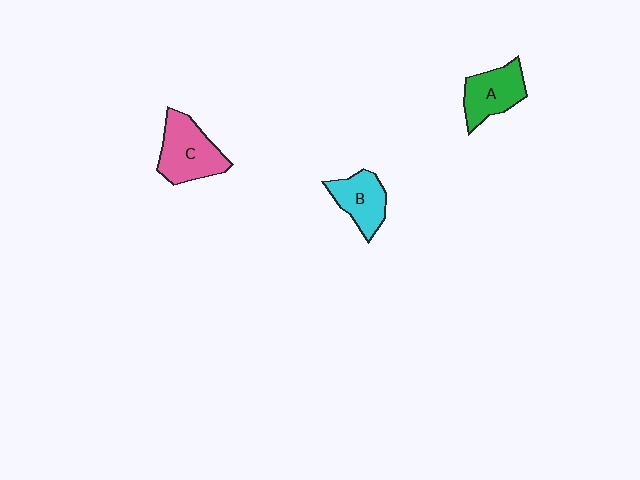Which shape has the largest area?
Shape C (pink).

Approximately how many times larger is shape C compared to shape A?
Approximately 1.2 times.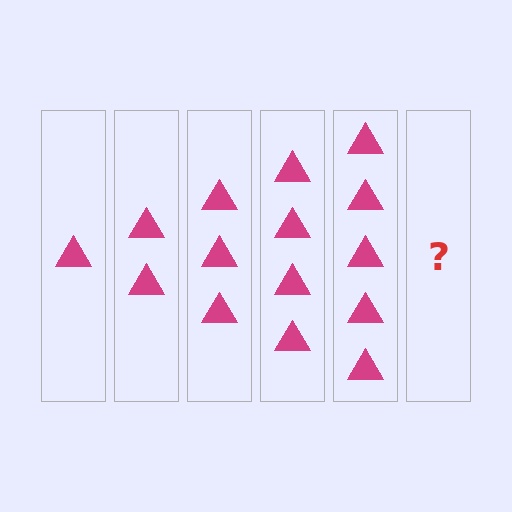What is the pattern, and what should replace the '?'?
The pattern is that each step adds one more triangle. The '?' should be 6 triangles.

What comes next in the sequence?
The next element should be 6 triangles.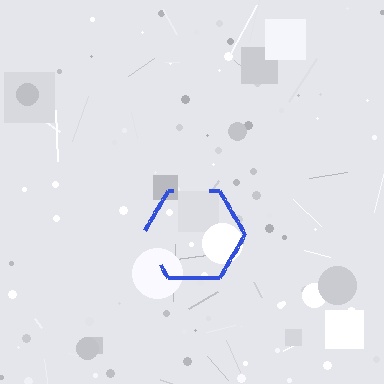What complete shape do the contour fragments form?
The contour fragments form a hexagon.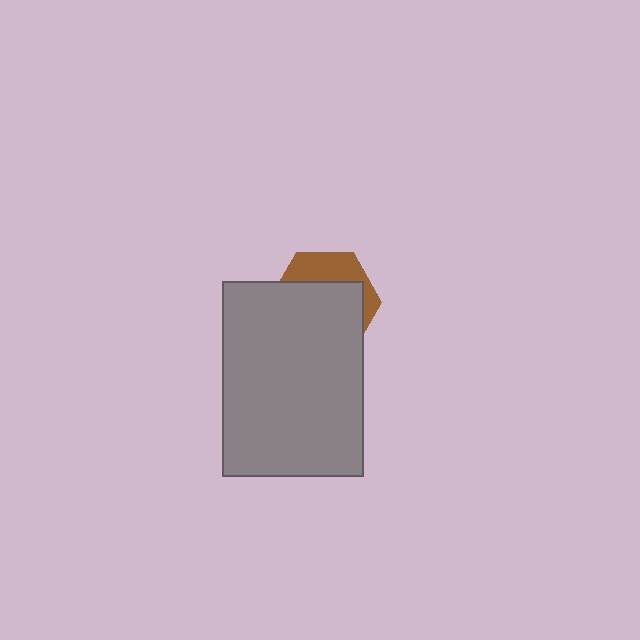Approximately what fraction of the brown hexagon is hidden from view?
Roughly 68% of the brown hexagon is hidden behind the gray rectangle.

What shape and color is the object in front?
The object in front is a gray rectangle.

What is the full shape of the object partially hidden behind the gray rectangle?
The partially hidden object is a brown hexagon.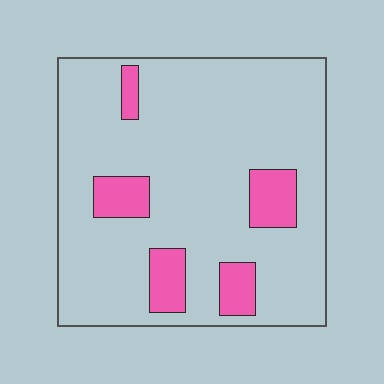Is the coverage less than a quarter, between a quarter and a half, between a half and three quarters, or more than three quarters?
Less than a quarter.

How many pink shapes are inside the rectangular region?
5.